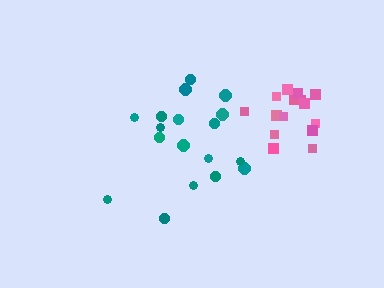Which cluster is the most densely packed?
Pink.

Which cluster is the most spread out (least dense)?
Teal.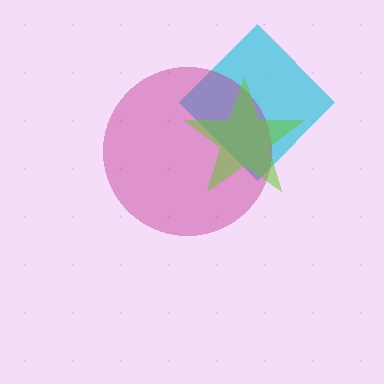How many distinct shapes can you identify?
There are 3 distinct shapes: a cyan diamond, a magenta circle, a lime star.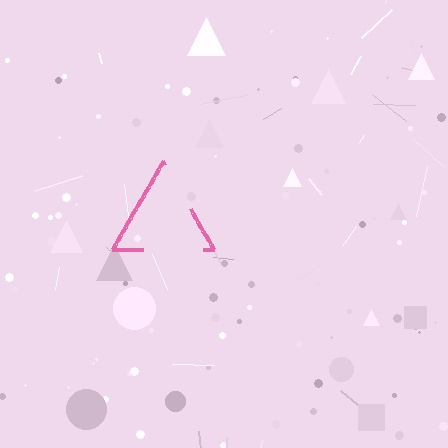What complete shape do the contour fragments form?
The contour fragments form a triangle.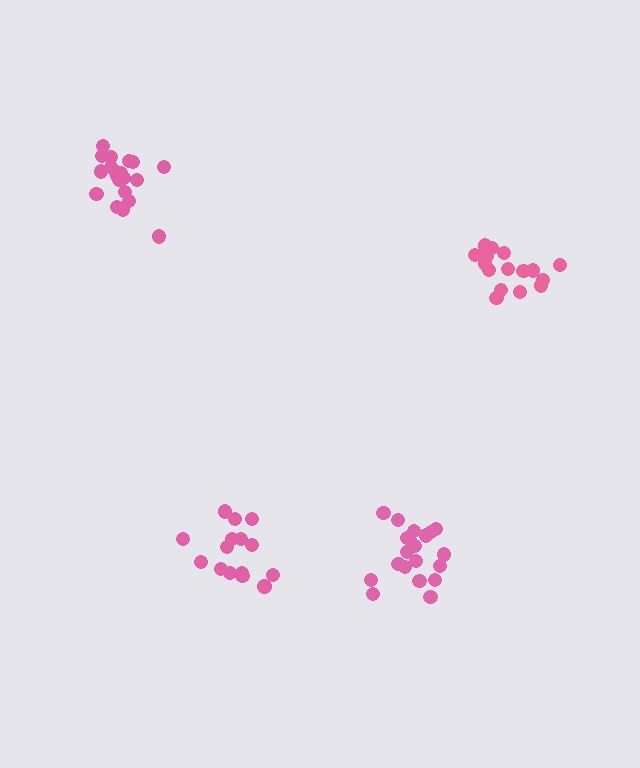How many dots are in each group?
Group 1: 20 dots, Group 2: 20 dots, Group 3: 15 dots, Group 4: 16 dots (71 total).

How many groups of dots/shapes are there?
There are 4 groups.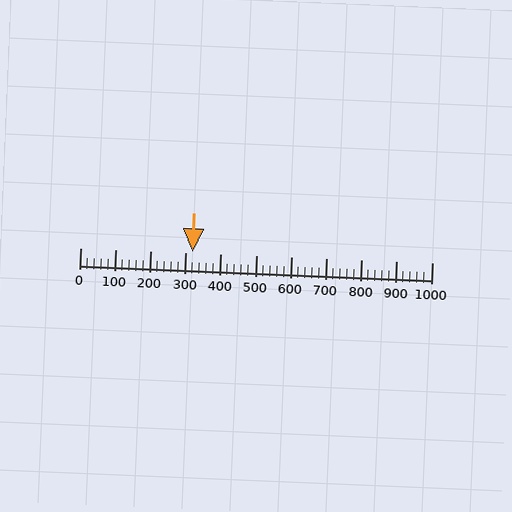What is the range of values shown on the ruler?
The ruler shows values from 0 to 1000.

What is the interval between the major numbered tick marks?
The major tick marks are spaced 100 units apart.